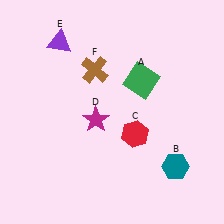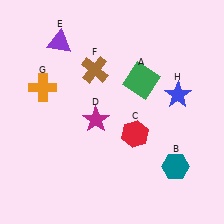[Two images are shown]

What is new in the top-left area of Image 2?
An orange cross (G) was added in the top-left area of Image 2.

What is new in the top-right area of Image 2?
A blue star (H) was added in the top-right area of Image 2.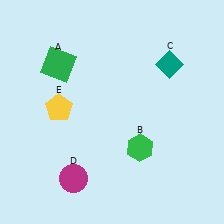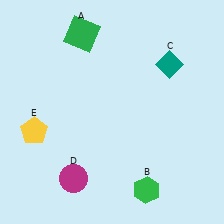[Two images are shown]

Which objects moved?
The objects that moved are: the green square (A), the green hexagon (B), the yellow pentagon (E).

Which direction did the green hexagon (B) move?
The green hexagon (B) moved down.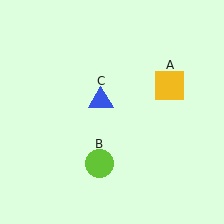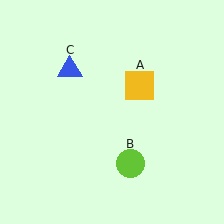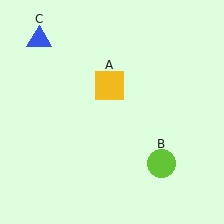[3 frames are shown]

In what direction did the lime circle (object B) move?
The lime circle (object B) moved right.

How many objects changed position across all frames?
3 objects changed position: yellow square (object A), lime circle (object B), blue triangle (object C).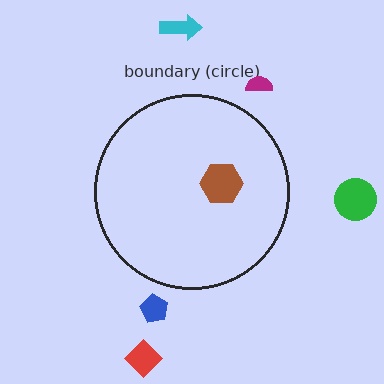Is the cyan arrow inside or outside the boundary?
Outside.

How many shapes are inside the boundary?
1 inside, 5 outside.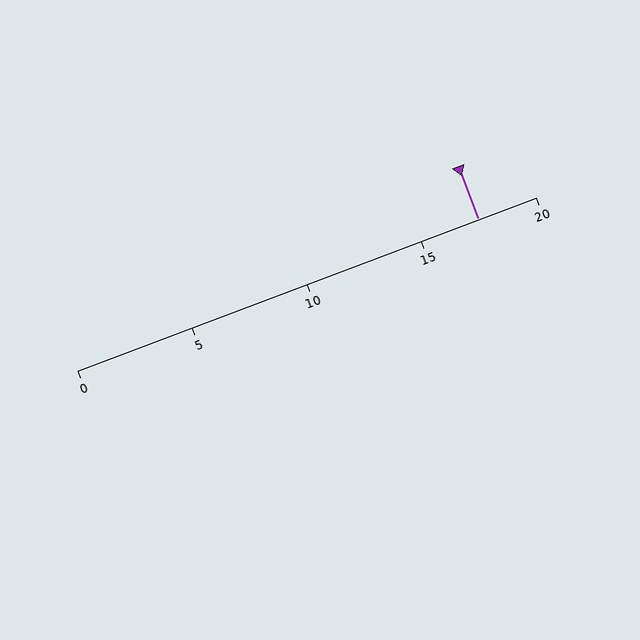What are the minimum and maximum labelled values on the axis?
The axis runs from 0 to 20.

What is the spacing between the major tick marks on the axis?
The major ticks are spaced 5 apart.